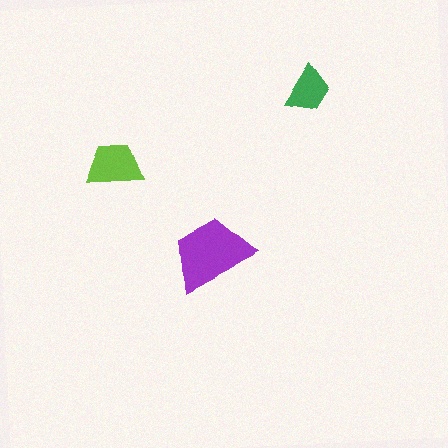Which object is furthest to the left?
The lime trapezoid is leftmost.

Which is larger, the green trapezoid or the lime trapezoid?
The lime one.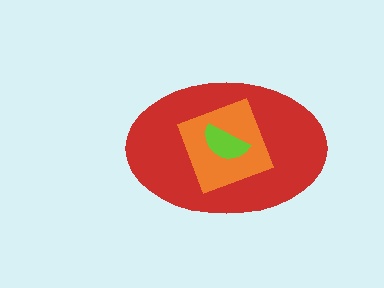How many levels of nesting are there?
3.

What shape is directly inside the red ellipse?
The orange diamond.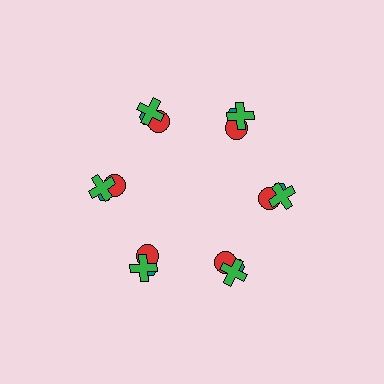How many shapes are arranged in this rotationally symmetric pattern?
There are 18 shapes, arranged in 6 groups of 3.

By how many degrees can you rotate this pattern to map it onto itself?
The pattern maps onto itself every 60 degrees of rotation.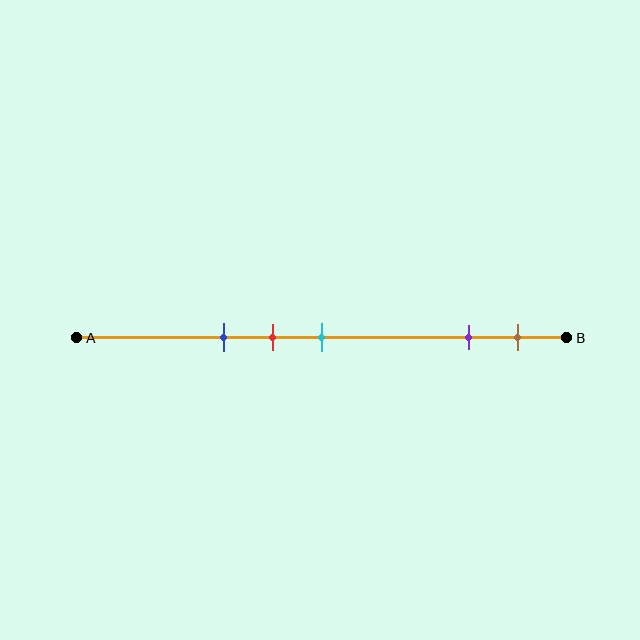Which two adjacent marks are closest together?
The red and cyan marks are the closest adjacent pair.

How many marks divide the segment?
There are 5 marks dividing the segment.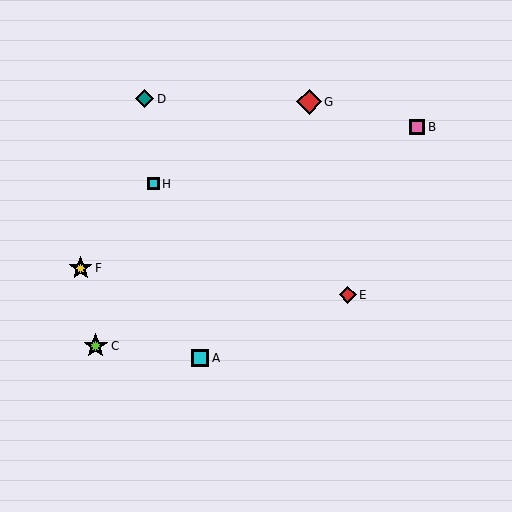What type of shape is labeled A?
Shape A is a cyan square.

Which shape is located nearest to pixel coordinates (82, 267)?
The yellow star (labeled F) at (81, 268) is nearest to that location.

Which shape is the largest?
The red diamond (labeled G) is the largest.